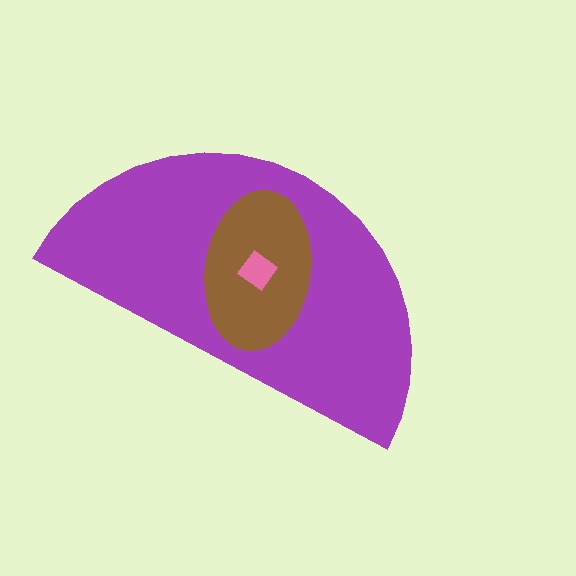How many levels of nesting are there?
3.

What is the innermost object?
The pink diamond.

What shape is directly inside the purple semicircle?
The brown ellipse.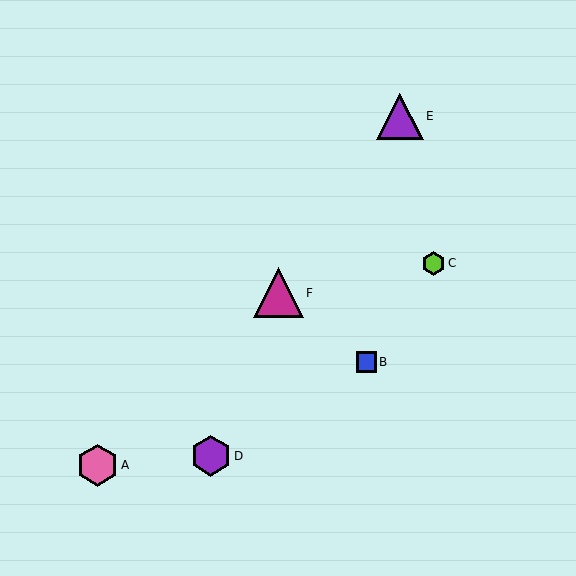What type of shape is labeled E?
Shape E is a purple triangle.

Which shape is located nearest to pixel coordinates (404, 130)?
The purple triangle (labeled E) at (400, 116) is nearest to that location.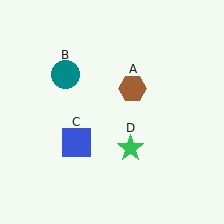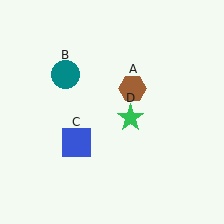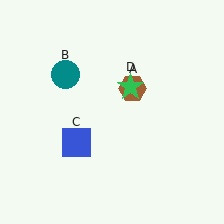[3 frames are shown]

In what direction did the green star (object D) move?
The green star (object D) moved up.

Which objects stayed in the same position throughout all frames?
Brown hexagon (object A) and teal circle (object B) and blue square (object C) remained stationary.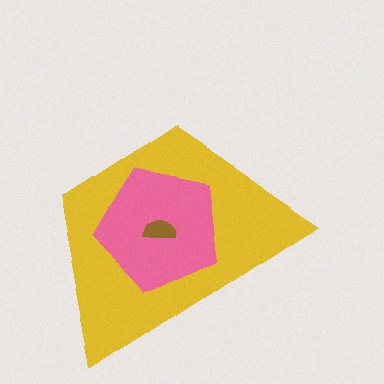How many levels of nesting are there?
3.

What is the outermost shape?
The yellow trapezoid.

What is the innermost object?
The brown semicircle.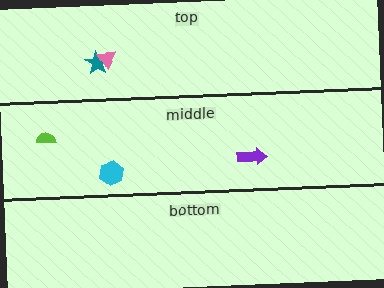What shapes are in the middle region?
The cyan hexagon, the purple arrow, the lime semicircle.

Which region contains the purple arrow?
The middle region.